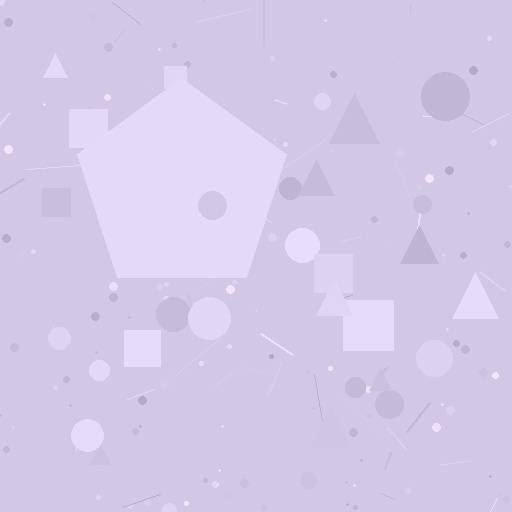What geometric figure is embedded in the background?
A pentagon is embedded in the background.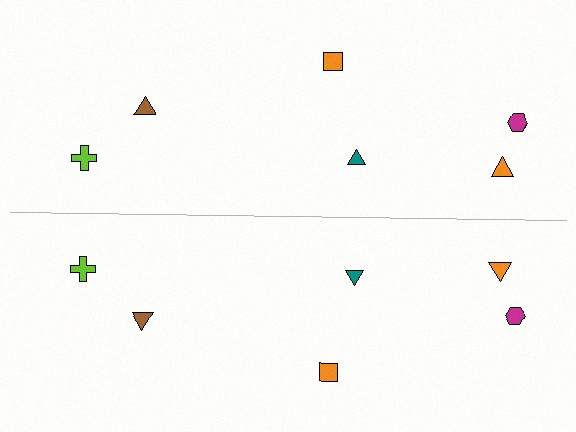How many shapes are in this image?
There are 12 shapes in this image.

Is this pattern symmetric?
Yes, this pattern has bilateral (reflection) symmetry.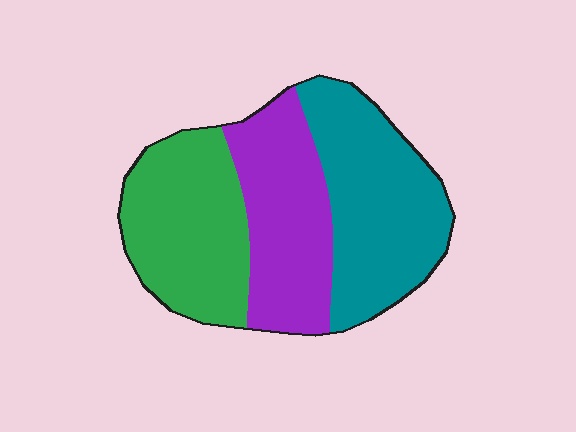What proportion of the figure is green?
Green takes up about one third (1/3) of the figure.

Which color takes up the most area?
Teal, at roughly 35%.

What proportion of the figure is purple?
Purple covers roughly 30% of the figure.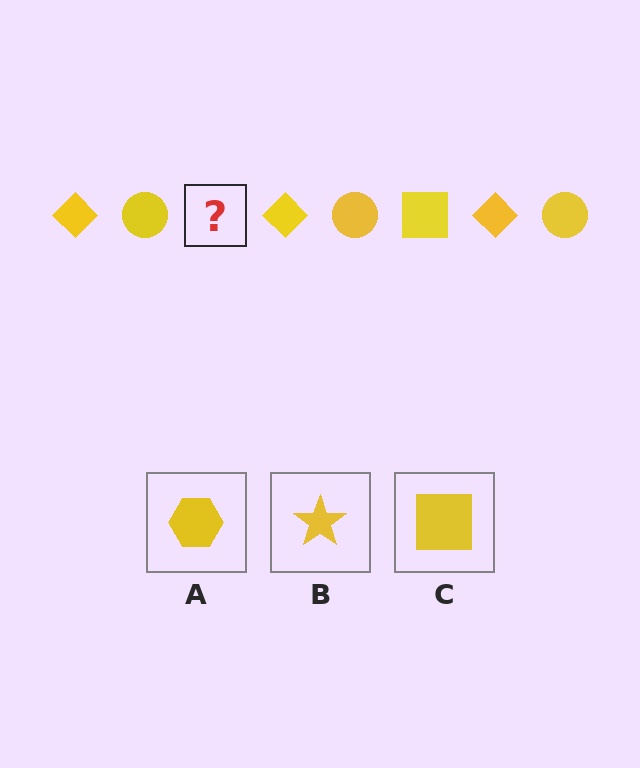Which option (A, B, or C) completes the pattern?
C.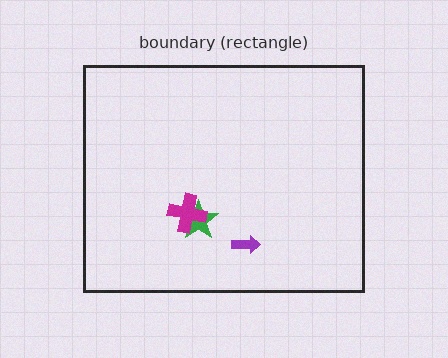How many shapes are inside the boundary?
3 inside, 0 outside.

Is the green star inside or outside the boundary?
Inside.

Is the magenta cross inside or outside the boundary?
Inside.